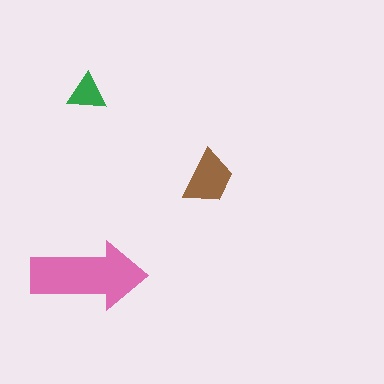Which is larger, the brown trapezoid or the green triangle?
The brown trapezoid.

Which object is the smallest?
The green triangle.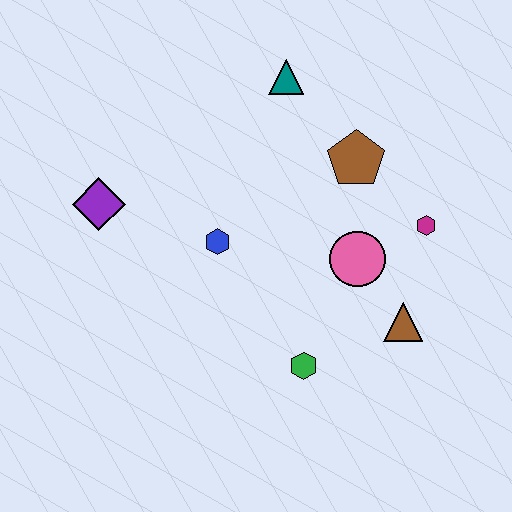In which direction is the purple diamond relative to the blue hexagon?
The purple diamond is to the left of the blue hexagon.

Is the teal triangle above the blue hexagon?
Yes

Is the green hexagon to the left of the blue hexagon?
No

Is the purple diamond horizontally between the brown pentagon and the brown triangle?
No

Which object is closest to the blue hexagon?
The purple diamond is closest to the blue hexagon.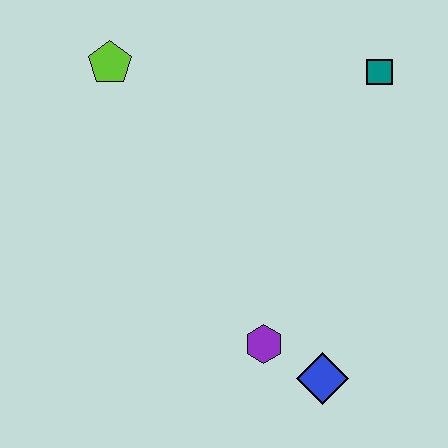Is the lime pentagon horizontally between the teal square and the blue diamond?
No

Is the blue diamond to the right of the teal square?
No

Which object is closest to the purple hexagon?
The blue diamond is closest to the purple hexagon.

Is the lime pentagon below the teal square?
No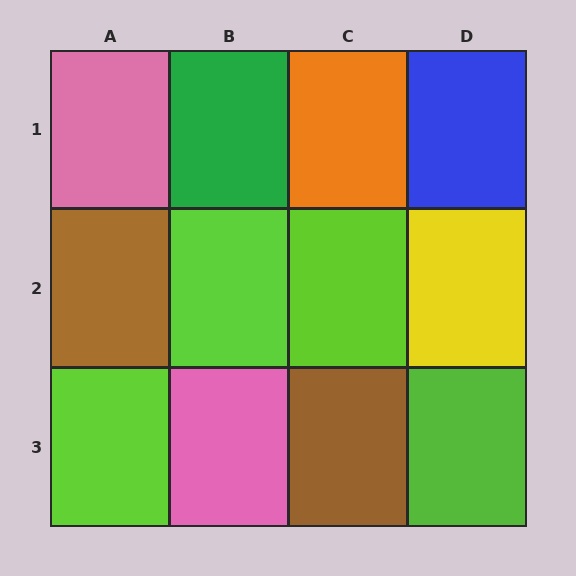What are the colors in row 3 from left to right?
Lime, pink, brown, lime.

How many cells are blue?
1 cell is blue.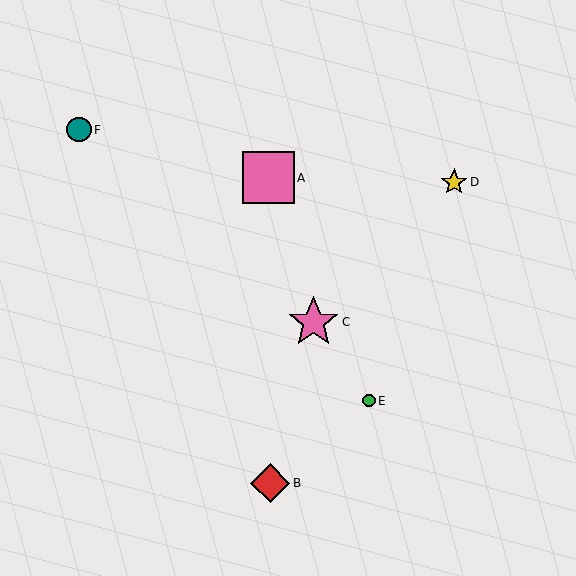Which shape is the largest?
The pink square (labeled A) is the largest.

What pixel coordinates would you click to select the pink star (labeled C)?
Click at (314, 322) to select the pink star C.